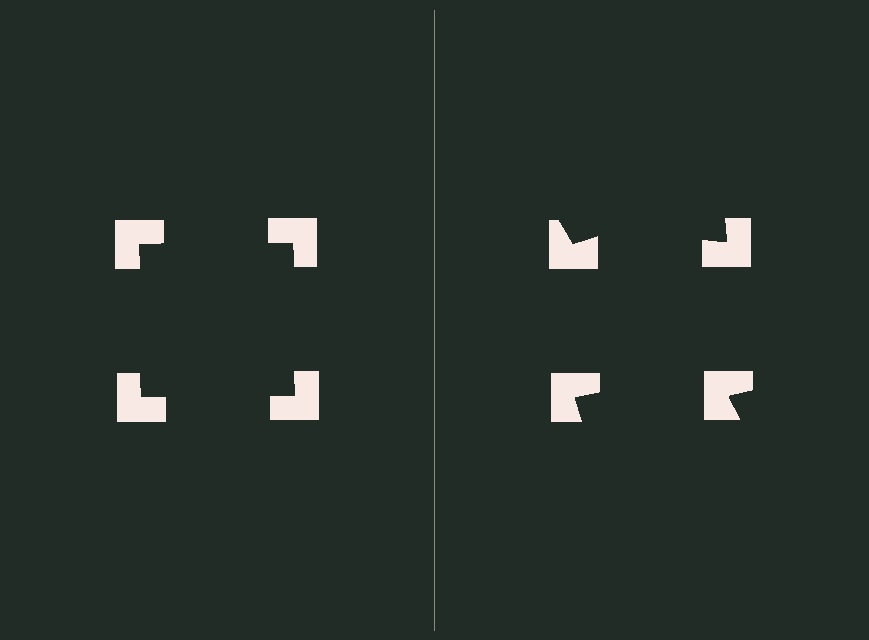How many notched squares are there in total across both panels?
8 — 4 on each side.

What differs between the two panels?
The notched squares are positioned identically on both sides; only the wedge orientations differ. On the left they align to a square; on the right they are misaligned.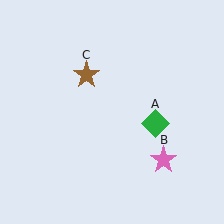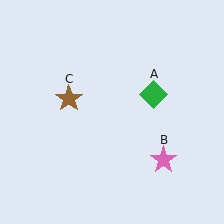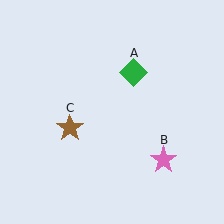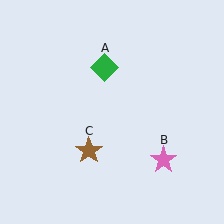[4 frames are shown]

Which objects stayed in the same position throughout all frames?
Pink star (object B) remained stationary.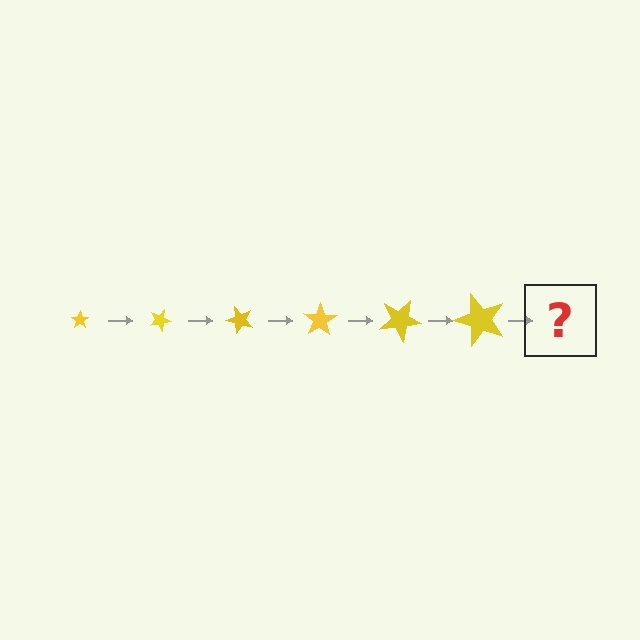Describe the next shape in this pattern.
It should be a star, larger than the previous one and rotated 150 degrees from the start.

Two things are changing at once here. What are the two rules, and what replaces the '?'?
The two rules are that the star grows larger each step and it rotates 25 degrees each step. The '?' should be a star, larger than the previous one and rotated 150 degrees from the start.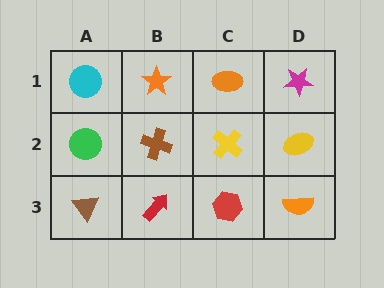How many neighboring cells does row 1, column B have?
3.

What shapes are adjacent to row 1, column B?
A brown cross (row 2, column B), a cyan circle (row 1, column A), an orange ellipse (row 1, column C).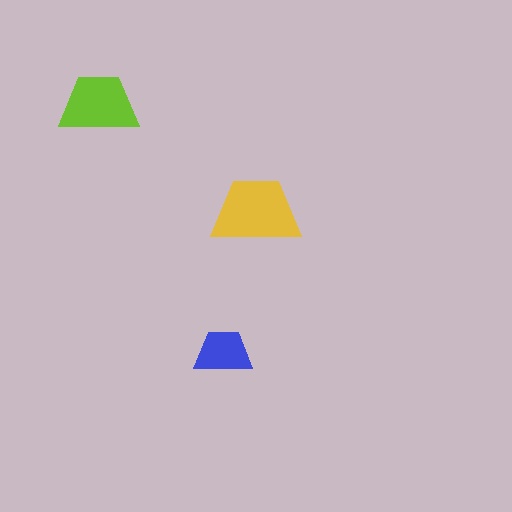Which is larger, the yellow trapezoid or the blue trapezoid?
The yellow one.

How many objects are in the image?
There are 3 objects in the image.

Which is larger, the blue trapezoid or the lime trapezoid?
The lime one.